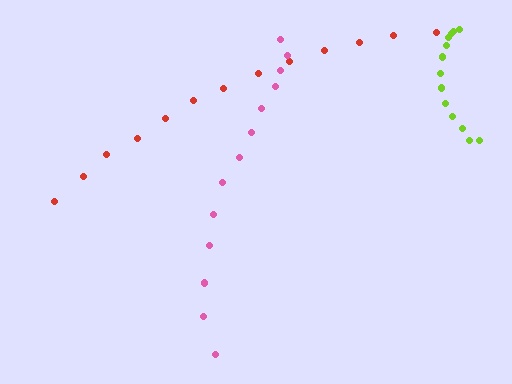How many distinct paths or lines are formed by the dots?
There are 3 distinct paths.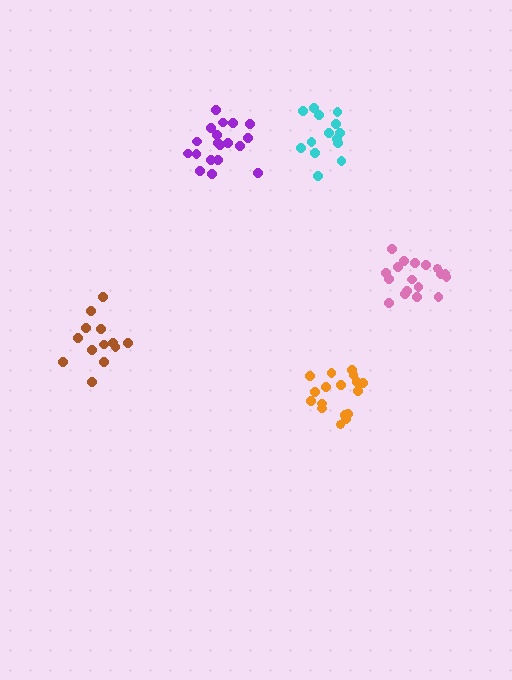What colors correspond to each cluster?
The clusters are colored: purple, pink, cyan, brown, orange.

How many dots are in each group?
Group 1: 19 dots, Group 2: 18 dots, Group 3: 14 dots, Group 4: 13 dots, Group 5: 17 dots (81 total).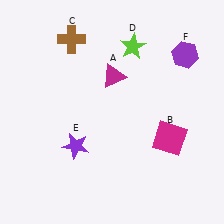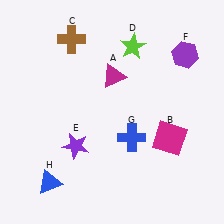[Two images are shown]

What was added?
A blue cross (G), a blue triangle (H) were added in Image 2.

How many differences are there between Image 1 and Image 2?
There are 2 differences between the two images.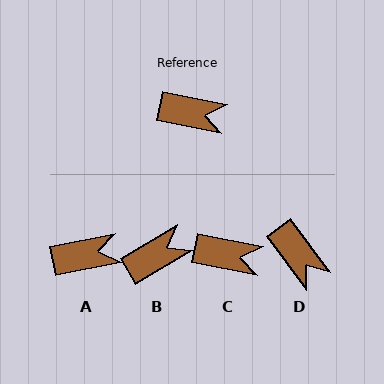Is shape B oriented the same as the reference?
No, it is off by about 43 degrees.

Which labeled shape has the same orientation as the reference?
C.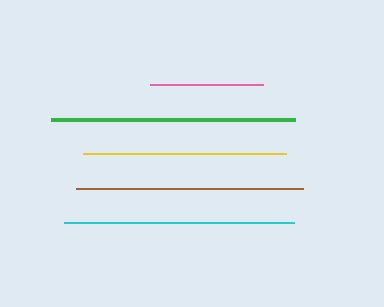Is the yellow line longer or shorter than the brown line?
The brown line is longer than the yellow line.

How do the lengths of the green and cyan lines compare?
The green and cyan lines are approximately the same length.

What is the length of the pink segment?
The pink segment is approximately 114 pixels long.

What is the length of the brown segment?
The brown segment is approximately 227 pixels long.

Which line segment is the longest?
The green line is the longest at approximately 244 pixels.